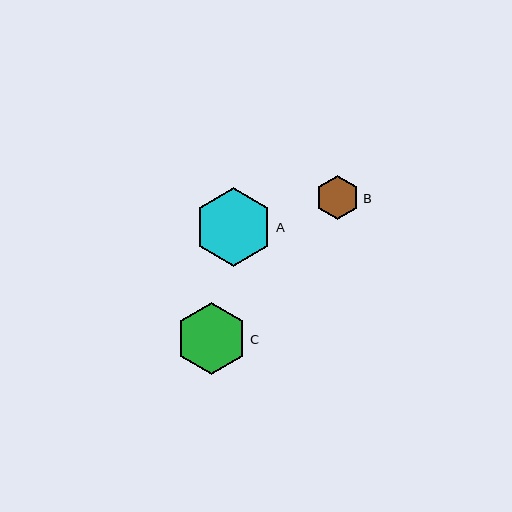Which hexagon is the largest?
Hexagon A is the largest with a size of approximately 78 pixels.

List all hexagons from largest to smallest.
From largest to smallest: A, C, B.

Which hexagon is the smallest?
Hexagon B is the smallest with a size of approximately 44 pixels.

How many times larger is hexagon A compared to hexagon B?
Hexagon A is approximately 1.8 times the size of hexagon B.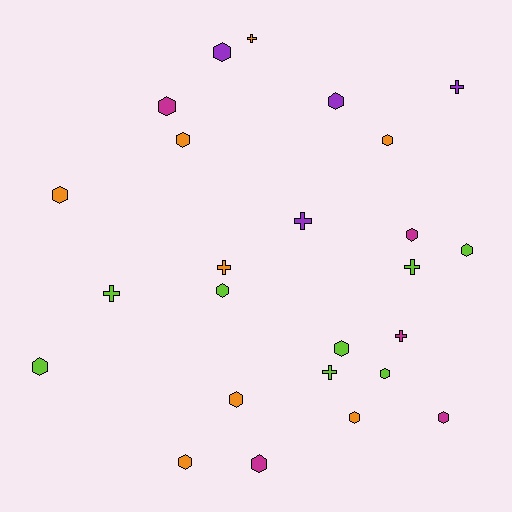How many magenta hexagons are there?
There are 4 magenta hexagons.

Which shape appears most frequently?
Hexagon, with 17 objects.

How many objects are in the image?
There are 25 objects.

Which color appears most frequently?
Lime, with 8 objects.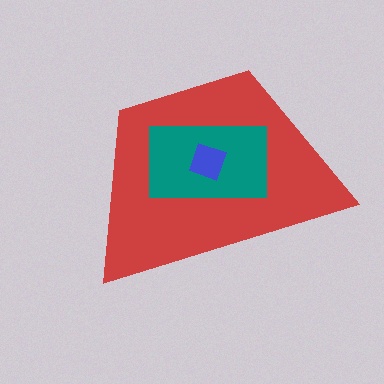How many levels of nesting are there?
3.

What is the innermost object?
The blue square.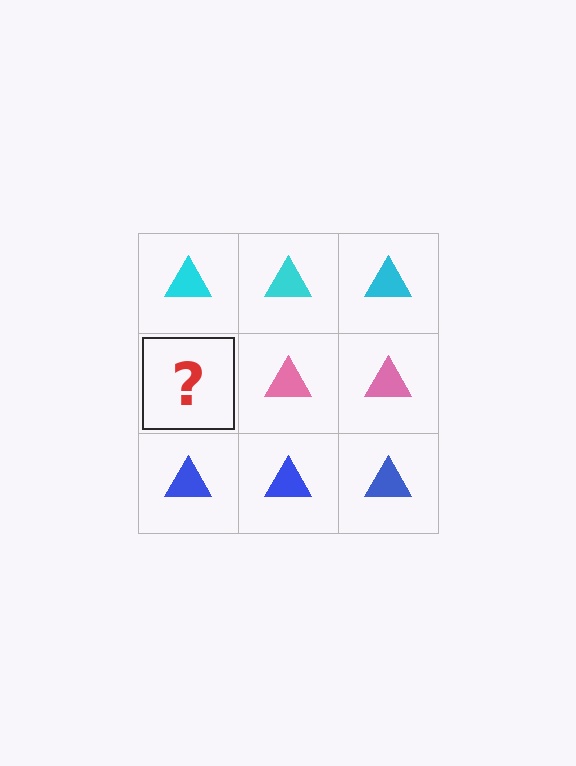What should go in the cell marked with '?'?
The missing cell should contain a pink triangle.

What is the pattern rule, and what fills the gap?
The rule is that each row has a consistent color. The gap should be filled with a pink triangle.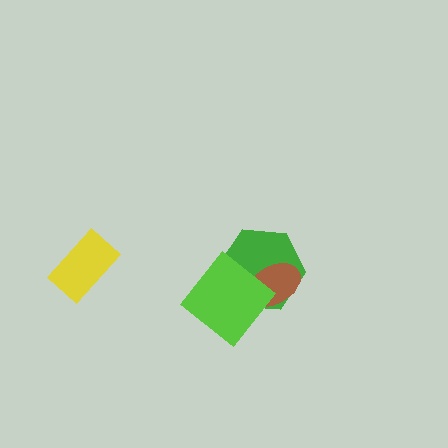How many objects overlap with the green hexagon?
2 objects overlap with the green hexagon.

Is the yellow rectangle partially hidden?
No, no other shape covers it.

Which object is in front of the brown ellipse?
The lime diamond is in front of the brown ellipse.